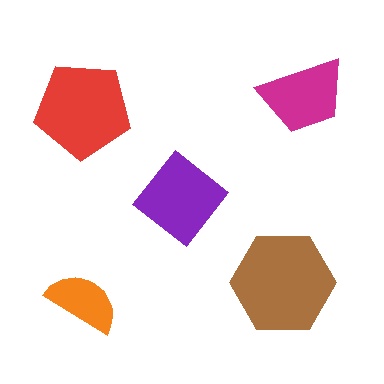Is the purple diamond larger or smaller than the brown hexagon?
Smaller.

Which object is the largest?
The brown hexagon.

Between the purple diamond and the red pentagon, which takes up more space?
The red pentagon.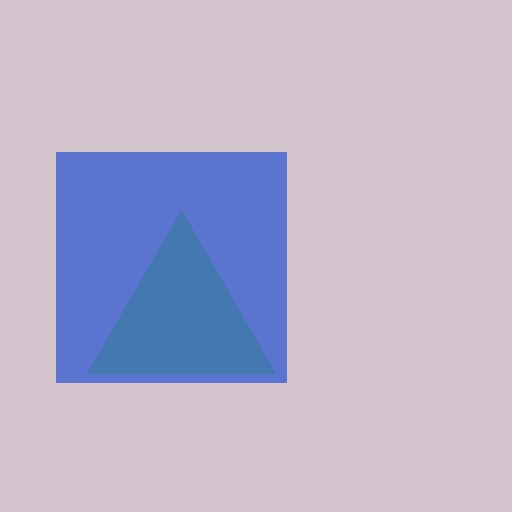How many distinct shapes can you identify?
There are 2 distinct shapes: a lime triangle, a blue square.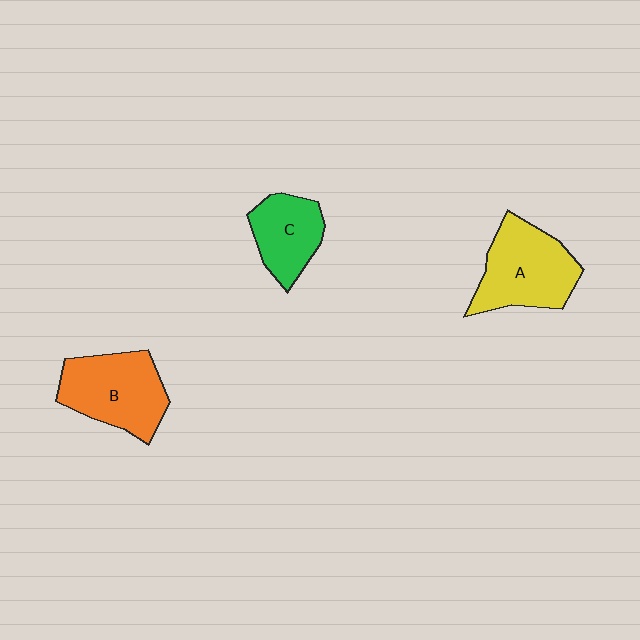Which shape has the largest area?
Shape A (yellow).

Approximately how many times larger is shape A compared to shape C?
Approximately 1.4 times.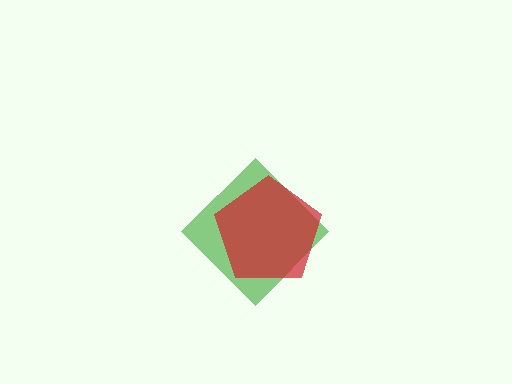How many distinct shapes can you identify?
There are 2 distinct shapes: a green diamond, a red pentagon.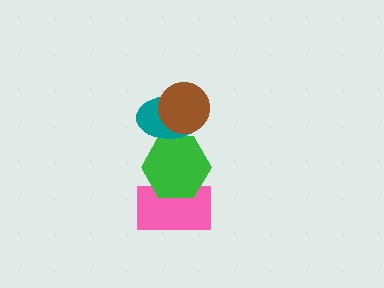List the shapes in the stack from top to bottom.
From top to bottom: the brown circle, the teal ellipse, the green hexagon, the pink rectangle.